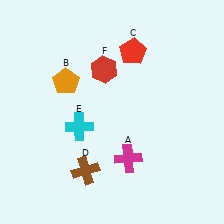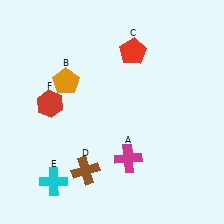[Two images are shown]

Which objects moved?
The objects that moved are: the cyan cross (E), the red hexagon (F).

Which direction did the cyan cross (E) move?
The cyan cross (E) moved down.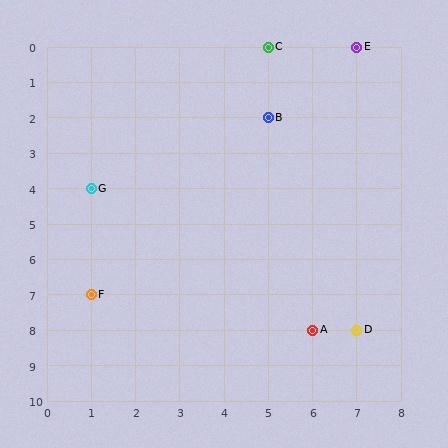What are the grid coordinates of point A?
Point A is at grid coordinates (6, 8).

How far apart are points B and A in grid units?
Points B and A are 1 column and 6 rows apart (about 6.1 grid units diagonally).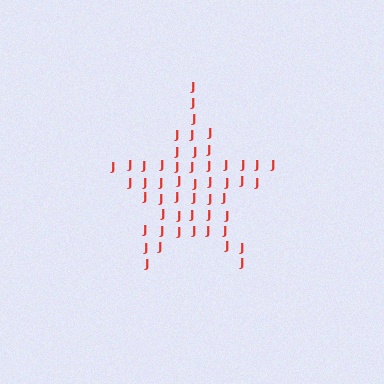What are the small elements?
The small elements are letter J's.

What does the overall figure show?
The overall figure shows a star.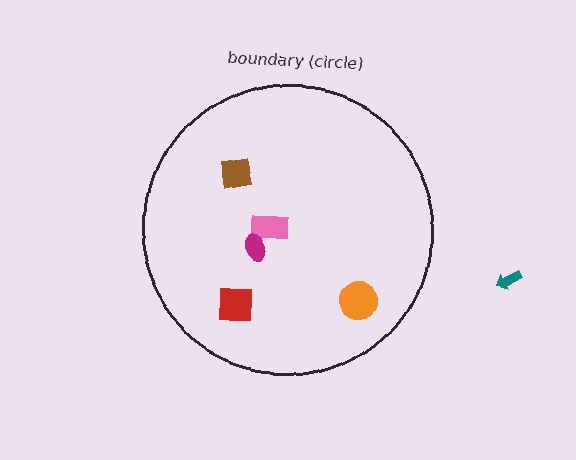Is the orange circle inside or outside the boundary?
Inside.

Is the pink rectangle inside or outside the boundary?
Inside.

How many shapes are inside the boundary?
5 inside, 1 outside.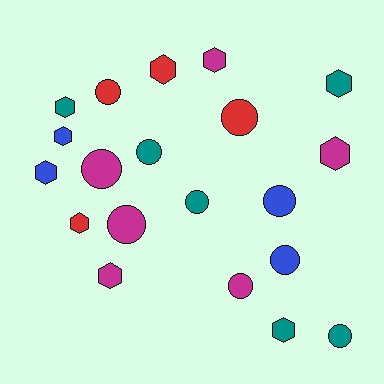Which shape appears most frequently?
Hexagon, with 10 objects.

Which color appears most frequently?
Magenta, with 6 objects.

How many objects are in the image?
There are 20 objects.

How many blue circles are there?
There are 2 blue circles.